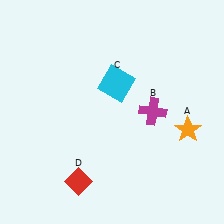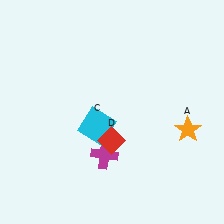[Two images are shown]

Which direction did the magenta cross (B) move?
The magenta cross (B) moved left.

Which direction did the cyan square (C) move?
The cyan square (C) moved down.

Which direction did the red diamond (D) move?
The red diamond (D) moved up.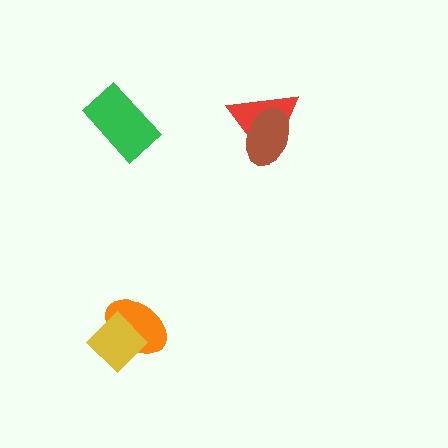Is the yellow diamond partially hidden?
No, no other shape covers it.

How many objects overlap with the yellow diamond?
1 object overlaps with the yellow diamond.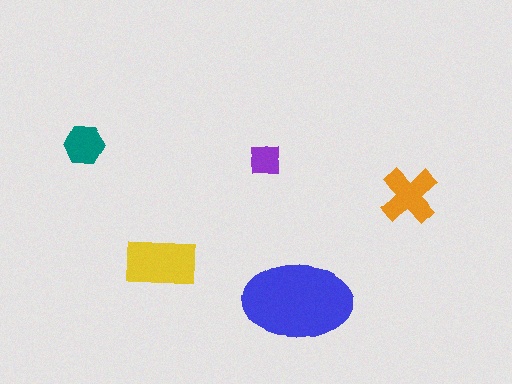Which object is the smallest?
The purple square.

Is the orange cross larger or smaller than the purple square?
Larger.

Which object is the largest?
The blue ellipse.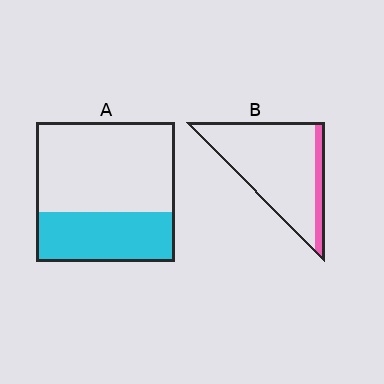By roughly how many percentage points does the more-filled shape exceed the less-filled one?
By roughly 20 percentage points (A over B).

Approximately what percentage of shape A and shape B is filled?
A is approximately 35% and B is approximately 15%.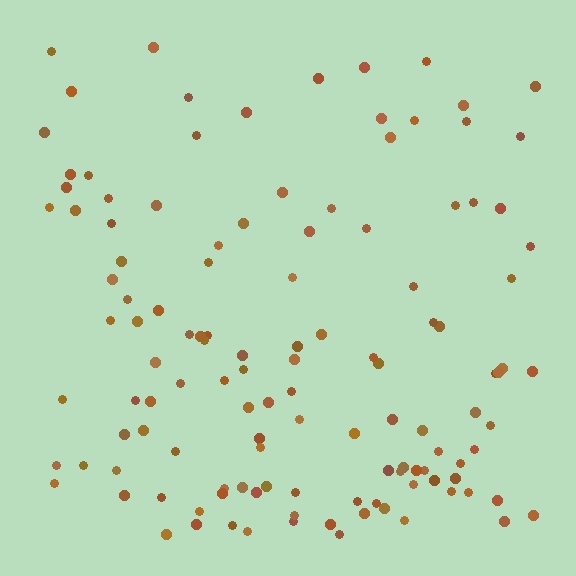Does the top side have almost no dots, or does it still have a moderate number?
Still a moderate number, just noticeably fewer than the bottom.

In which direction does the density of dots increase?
From top to bottom, with the bottom side densest.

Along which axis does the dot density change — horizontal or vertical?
Vertical.